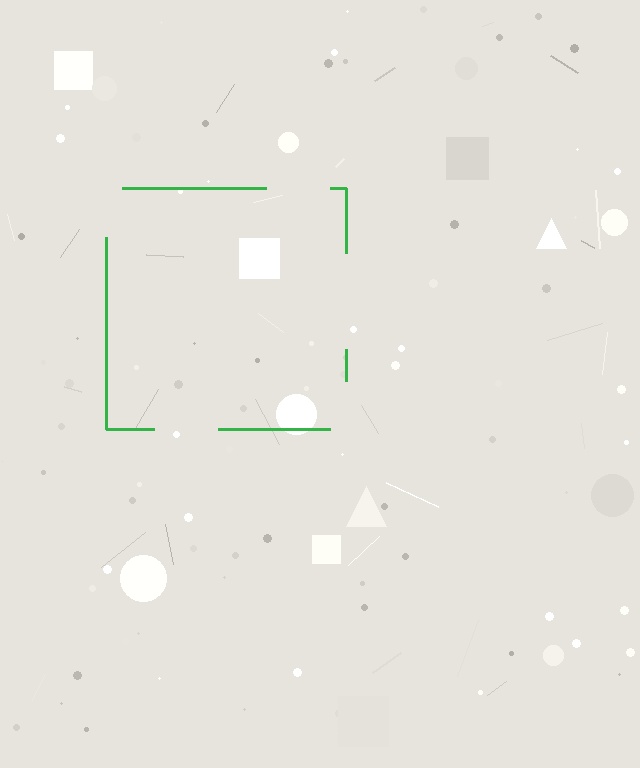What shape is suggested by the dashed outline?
The dashed outline suggests a square.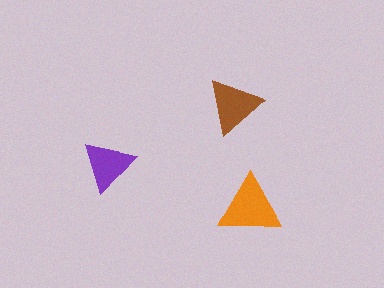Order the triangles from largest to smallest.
the orange one, the brown one, the purple one.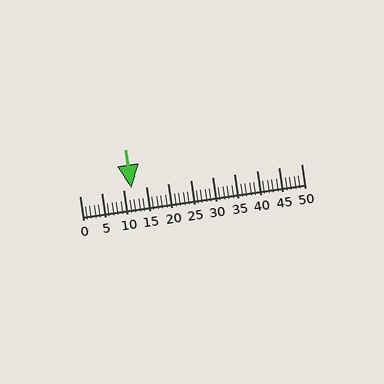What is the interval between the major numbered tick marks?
The major tick marks are spaced 5 units apart.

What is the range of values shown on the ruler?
The ruler shows values from 0 to 50.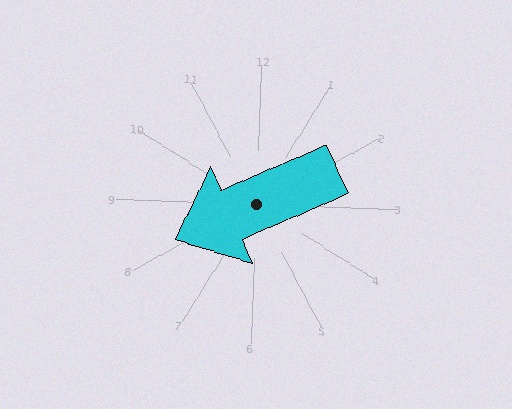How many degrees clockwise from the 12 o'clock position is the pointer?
Approximately 245 degrees.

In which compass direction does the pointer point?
Southwest.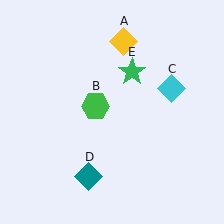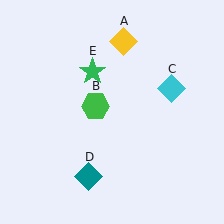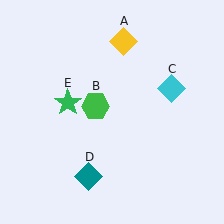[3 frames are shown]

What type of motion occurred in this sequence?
The green star (object E) rotated counterclockwise around the center of the scene.